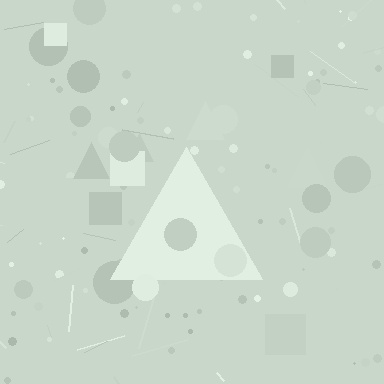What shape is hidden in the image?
A triangle is hidden in the image.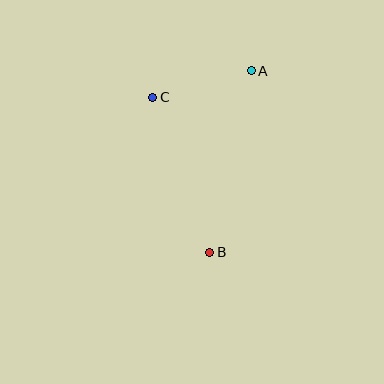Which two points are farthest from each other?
Points A and B are farthest from each other.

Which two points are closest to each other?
Points A and C are closest to each other.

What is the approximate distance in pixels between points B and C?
The distance between B and C is approximately 165 pixels.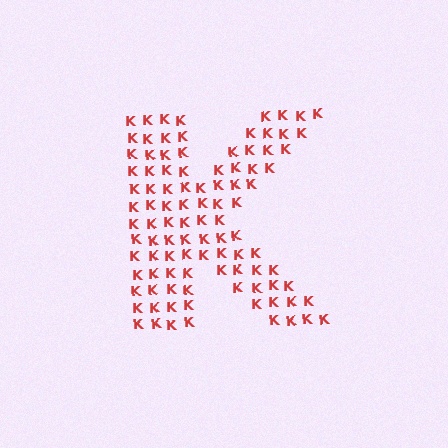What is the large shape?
The large shape is the letter K.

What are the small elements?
The small elements are letter K's.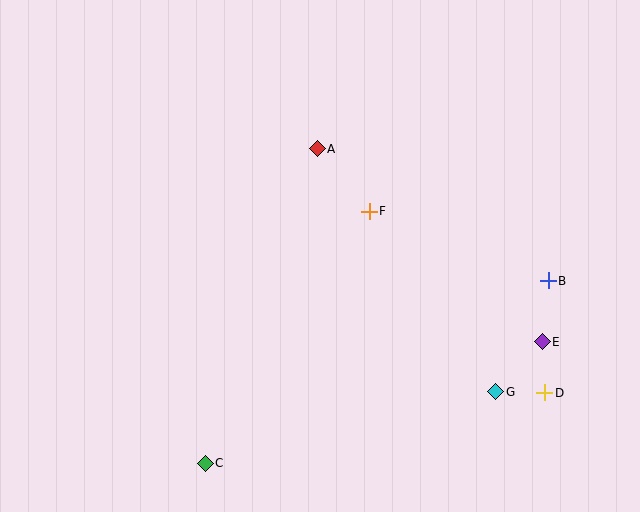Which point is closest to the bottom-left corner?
Point C is closest to the bottom-left corner.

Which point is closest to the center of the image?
Point F at (369, 211) is closest to the center.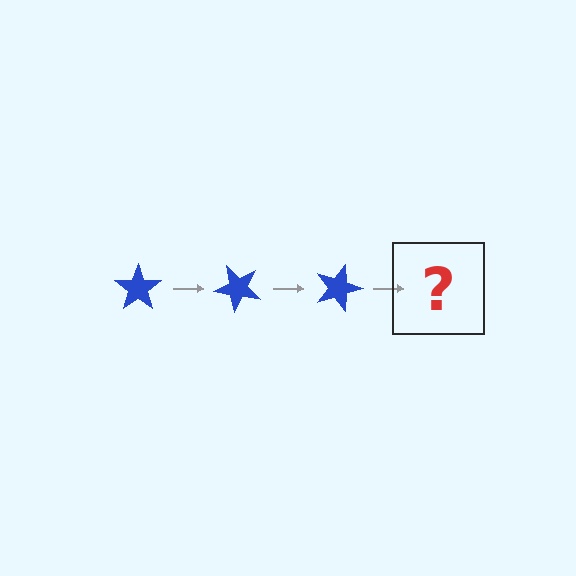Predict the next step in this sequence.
The next step is a blue star rotated 135 degrees.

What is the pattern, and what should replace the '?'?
The pattern is that the star rotates 45 degrees each step. The '?' should be a blue star rotated 135 degrees.